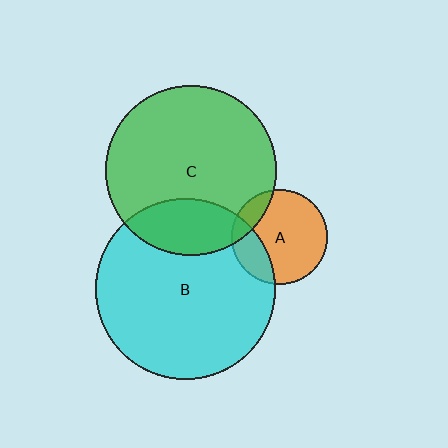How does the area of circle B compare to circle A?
Approximately 3.6 times.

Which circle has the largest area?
Circle B (cyan).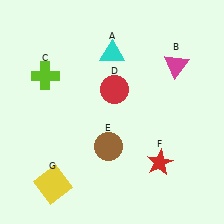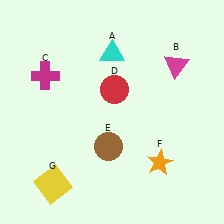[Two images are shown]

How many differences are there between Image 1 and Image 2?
There are 2 differences between the two images.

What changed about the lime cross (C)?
In Image 1, C is lime. In Image 2, it changed to magenta.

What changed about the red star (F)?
In Image 1, F is red. In Image 2, it changed to orange.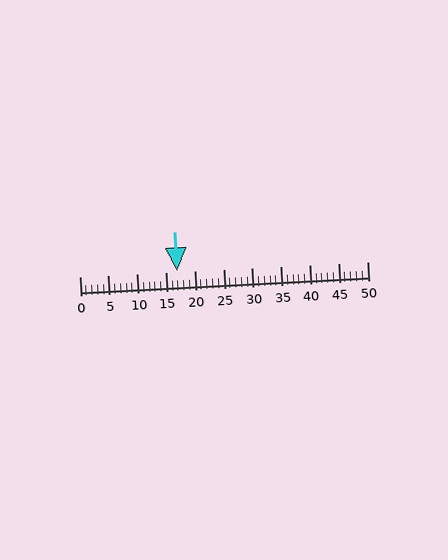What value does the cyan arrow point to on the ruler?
The cyan arrow points to approximately 17.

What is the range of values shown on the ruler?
The ruler shows values from 0 to 50.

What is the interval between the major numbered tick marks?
The major tick marks are spaced 5 units apart.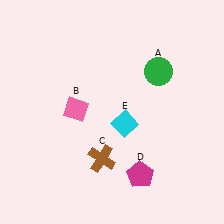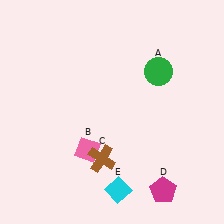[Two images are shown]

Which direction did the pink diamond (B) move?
The pink diamond (B) moved down.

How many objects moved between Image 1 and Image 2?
3 objects moved between the two images.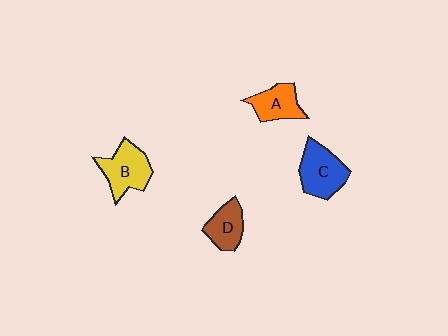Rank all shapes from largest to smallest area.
From largest to smallest: C (blue), B (yellow), A (orange), D (brown).